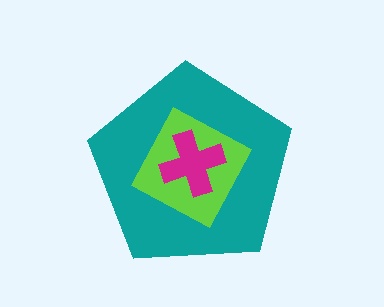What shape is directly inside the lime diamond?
The magenta cross.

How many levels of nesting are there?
3.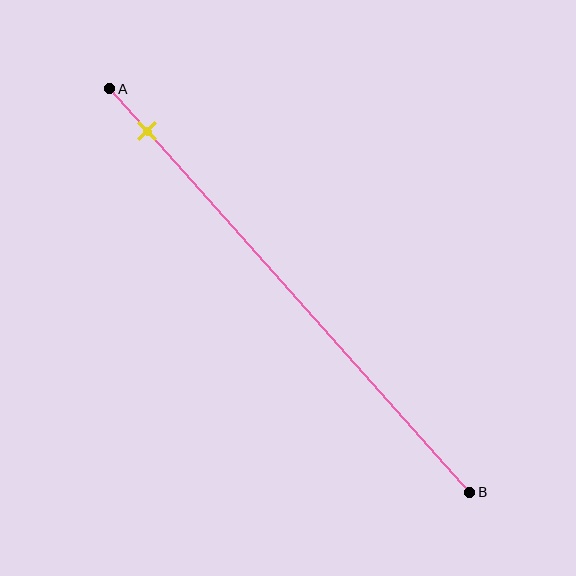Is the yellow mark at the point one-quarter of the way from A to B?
No, the mark is at about 10% from A, not at the 25% one-quarter point.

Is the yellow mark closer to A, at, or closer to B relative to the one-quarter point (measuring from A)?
The yellow mark is closer to point A than the one-quarter point of segment AB.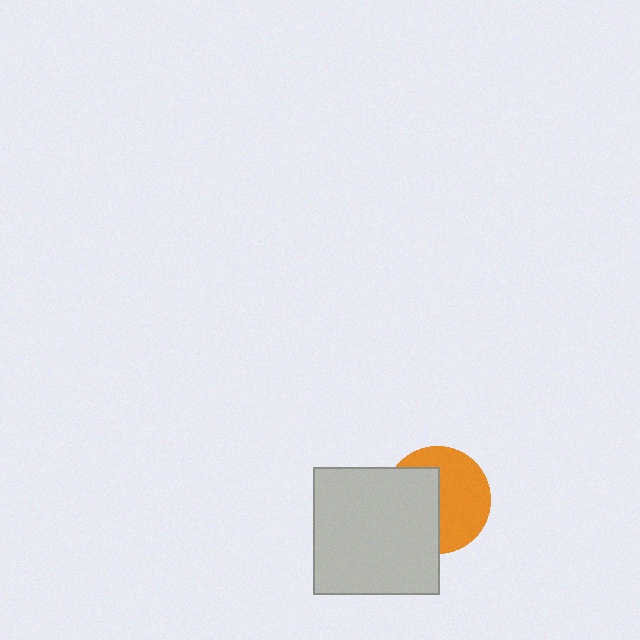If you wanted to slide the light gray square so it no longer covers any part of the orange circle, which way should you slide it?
Slide it left — that is the most direct way to separate the two shapes.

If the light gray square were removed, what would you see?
You would see the complete orange circle.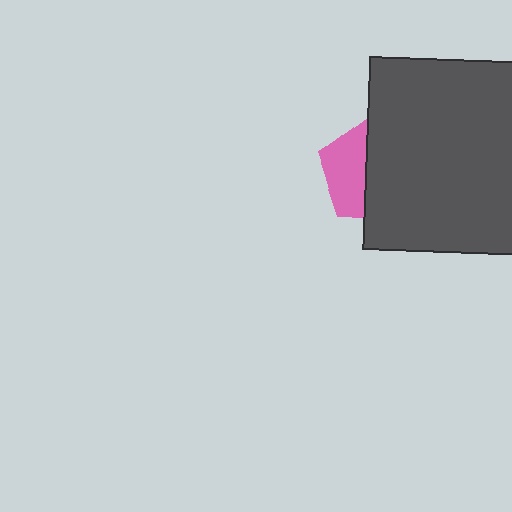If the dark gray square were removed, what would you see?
You would see the complete pink pentagon.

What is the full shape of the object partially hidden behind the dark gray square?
The partially hidden object is a pink pentagon.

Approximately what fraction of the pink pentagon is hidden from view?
Roughly 60% of the pink pentagon is hidden behind the dark gray square.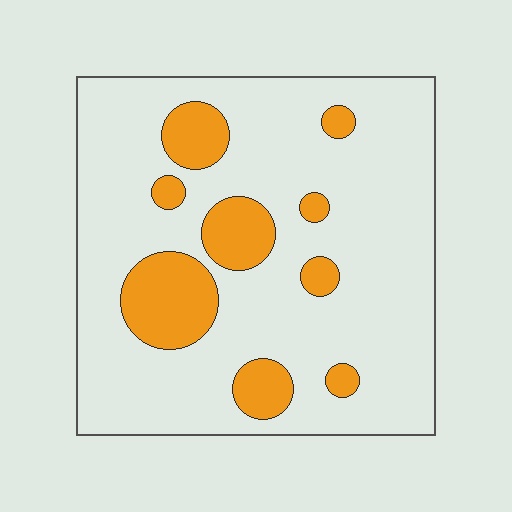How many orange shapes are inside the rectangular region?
9.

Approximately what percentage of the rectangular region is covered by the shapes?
Approximately 20%.